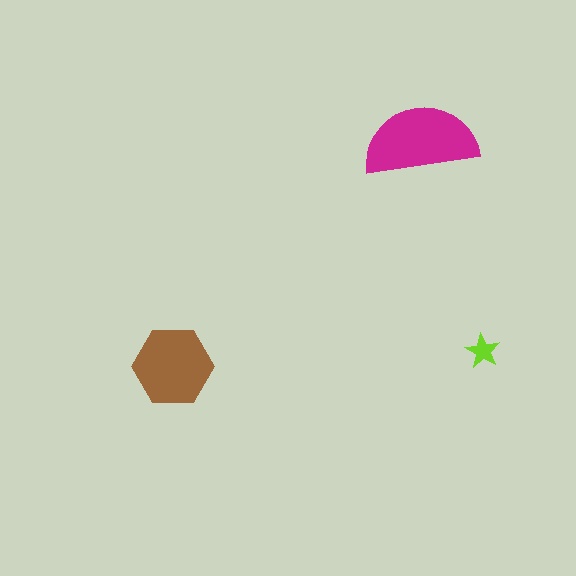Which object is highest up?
The magenta semicircle is topmost.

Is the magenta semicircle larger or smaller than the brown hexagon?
Larger.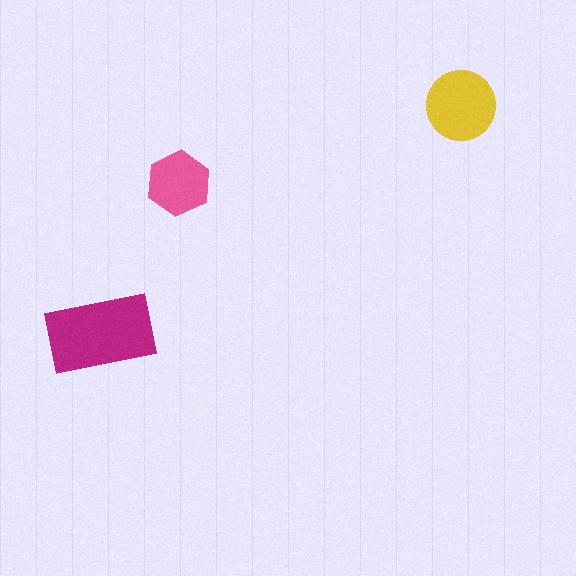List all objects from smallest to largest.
The pink hexagon, the yellow circle, the magenta rectangle.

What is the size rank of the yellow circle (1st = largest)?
2nd.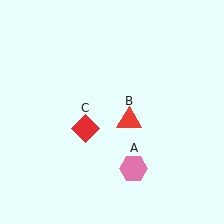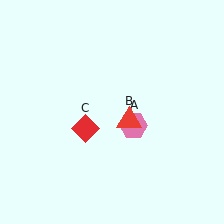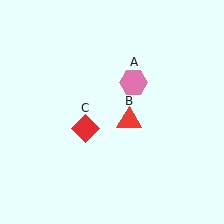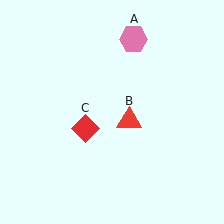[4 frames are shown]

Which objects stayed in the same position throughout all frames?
Red triangle (object B) and red diamond (object C) remained stationary.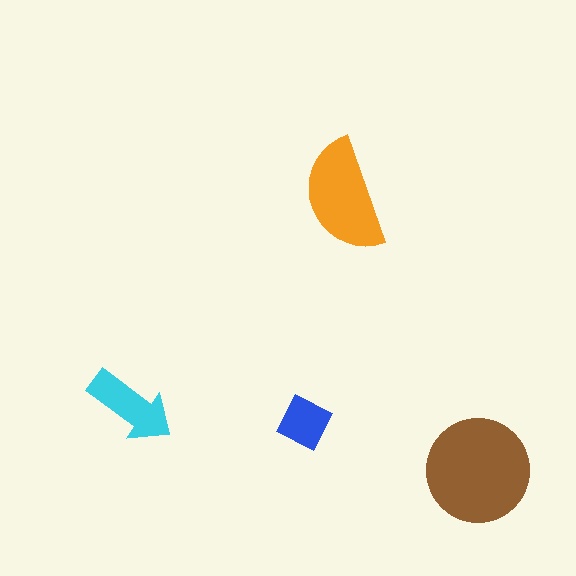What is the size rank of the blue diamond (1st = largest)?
4th.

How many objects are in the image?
There are 4 objects in the image.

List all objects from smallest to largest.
The blue diamond, the cyan arrow, the orange semicircle, the brown circle.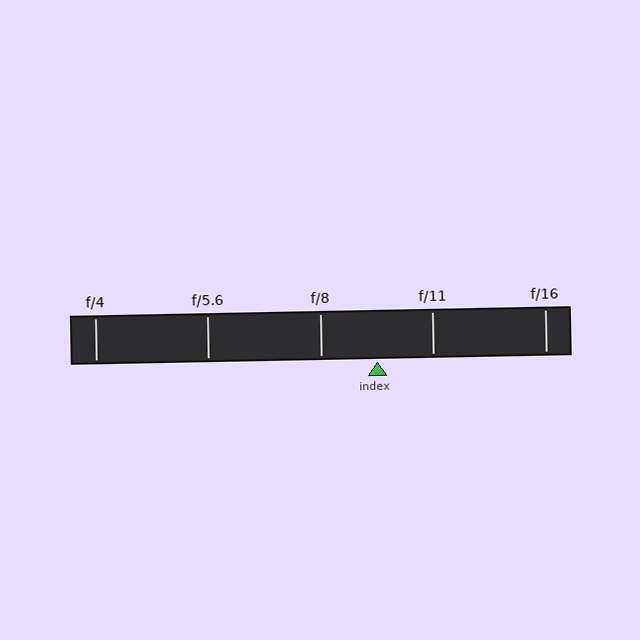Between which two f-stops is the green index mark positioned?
The index mark is between f/8 and f/11.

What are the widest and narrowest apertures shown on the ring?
The widest aperture shown is f/4 and the narrowest is f/16.